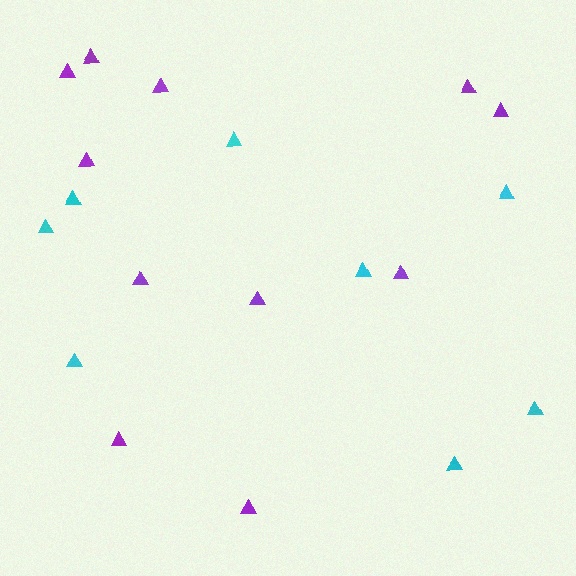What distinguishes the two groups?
There are 2 groups: one group of cyan triangles (8) and one group of purple triangles (11).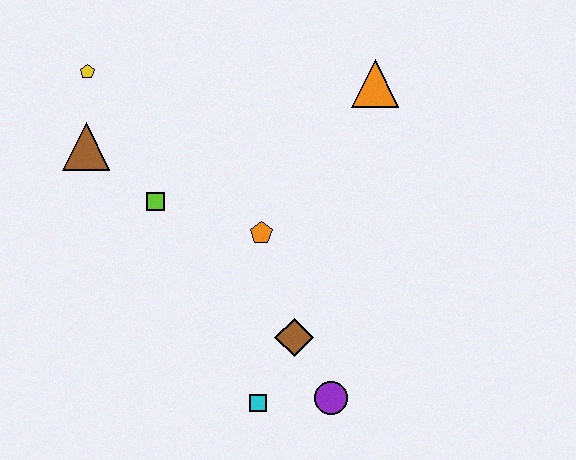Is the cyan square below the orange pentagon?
Yes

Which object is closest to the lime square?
The brown triangle is closest to the lime square.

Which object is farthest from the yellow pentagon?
The purple circle is farthest from the yellow pentagon.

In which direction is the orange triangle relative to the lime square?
The orange triangle is to the right of the lime square.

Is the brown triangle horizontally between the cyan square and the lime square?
No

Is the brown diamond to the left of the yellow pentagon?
No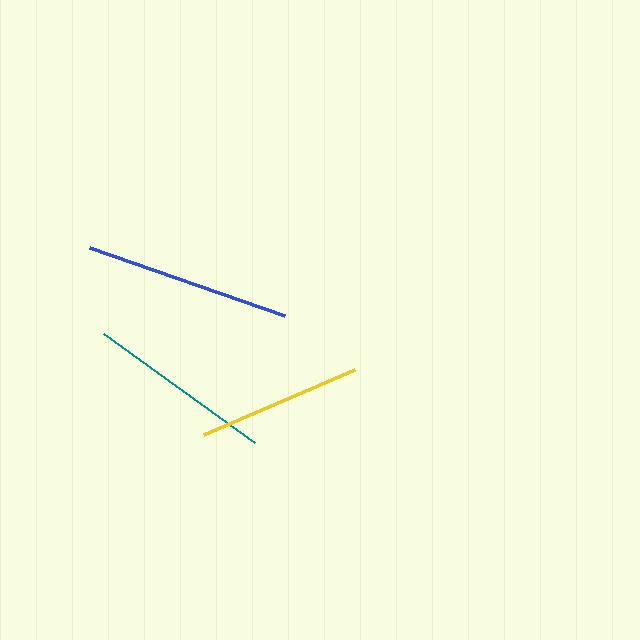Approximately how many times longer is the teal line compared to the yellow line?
The teal line is approximately 1.1 times the length of the yellow line.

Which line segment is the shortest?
The yellow line is the shortest at approximately 164 pixels.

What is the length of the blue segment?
The blue segment is approximately 206 pixels long.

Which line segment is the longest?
The blue line is the longest at approximately 206 pixels.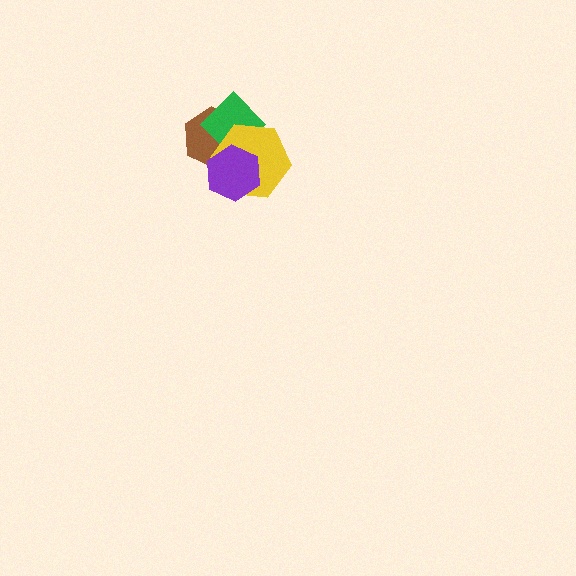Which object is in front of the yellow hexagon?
The purple hexagon is in front of the yellow hexagon.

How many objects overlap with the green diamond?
3 objects overlap with the green diamond.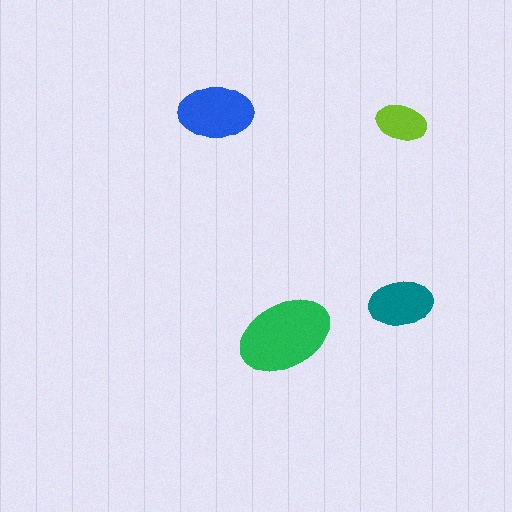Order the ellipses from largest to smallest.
the green one, the blue one, the teal one, the lime one.